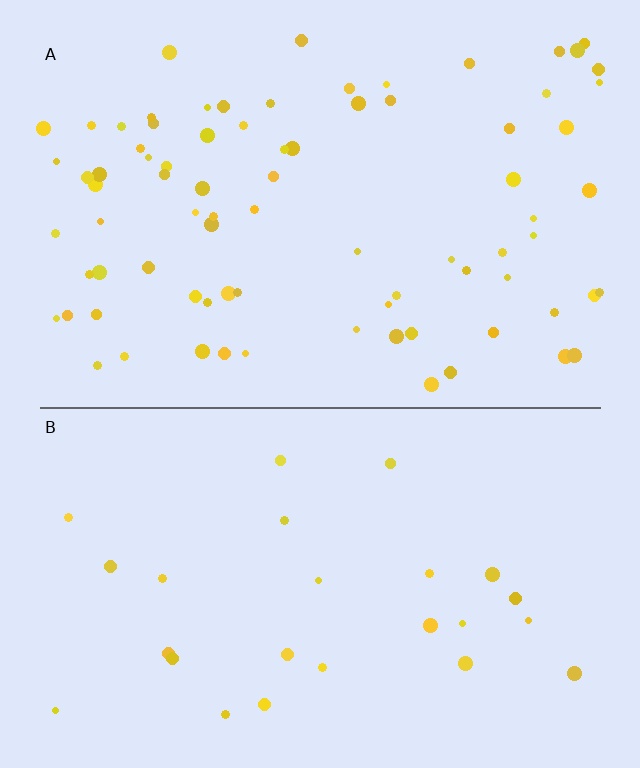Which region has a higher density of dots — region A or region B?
A (the top).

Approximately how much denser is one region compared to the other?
Approximately 3.2× — region A over region B.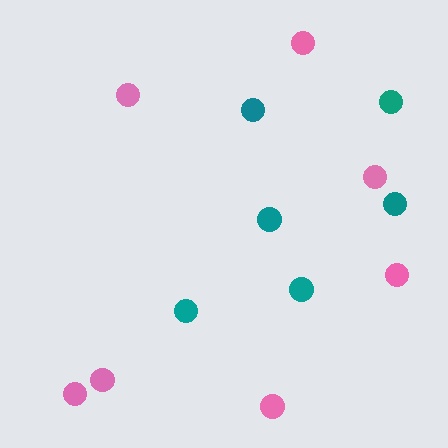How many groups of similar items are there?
There are 2 groups: one group of pink circles (7) and one group of teal circles (6).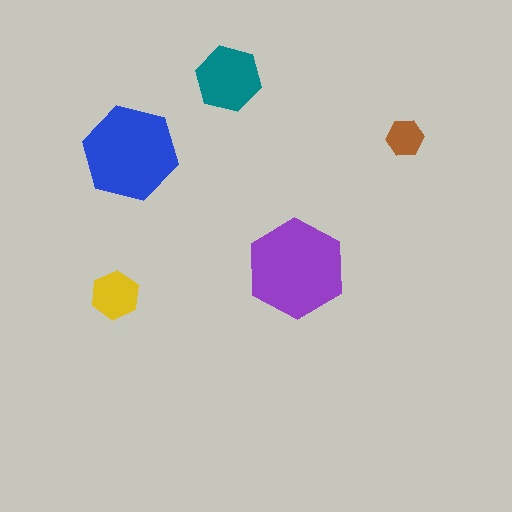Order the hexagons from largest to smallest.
the purple one, the blue one, the teal one, the yellow one, the brown one.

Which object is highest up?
The teal hexagon is topmost.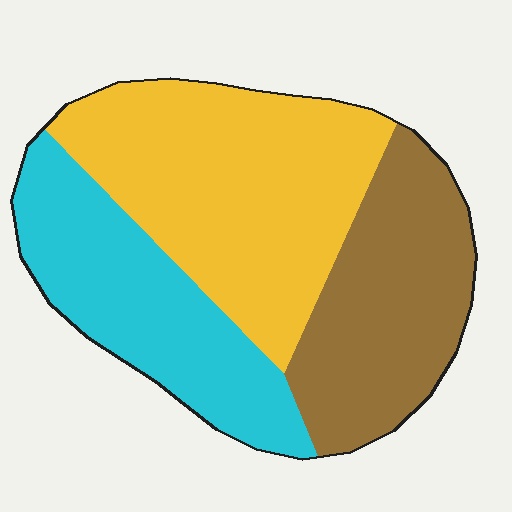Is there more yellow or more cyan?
Yellow.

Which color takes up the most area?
Yellow, at roughly 40%.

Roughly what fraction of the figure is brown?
Brown covers about 30% of the figure.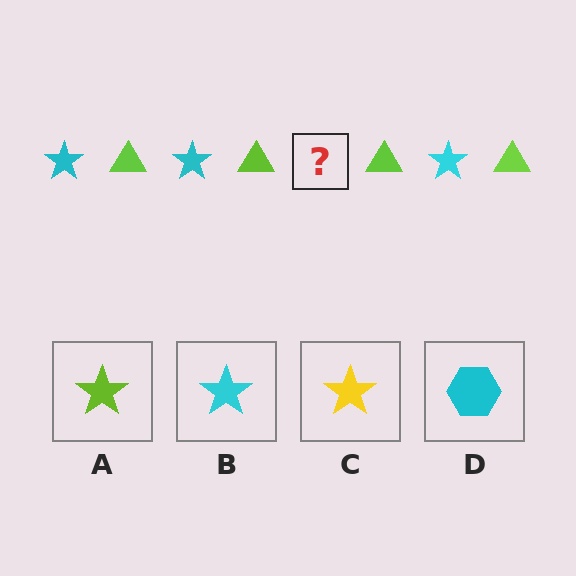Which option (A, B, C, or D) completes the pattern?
B.